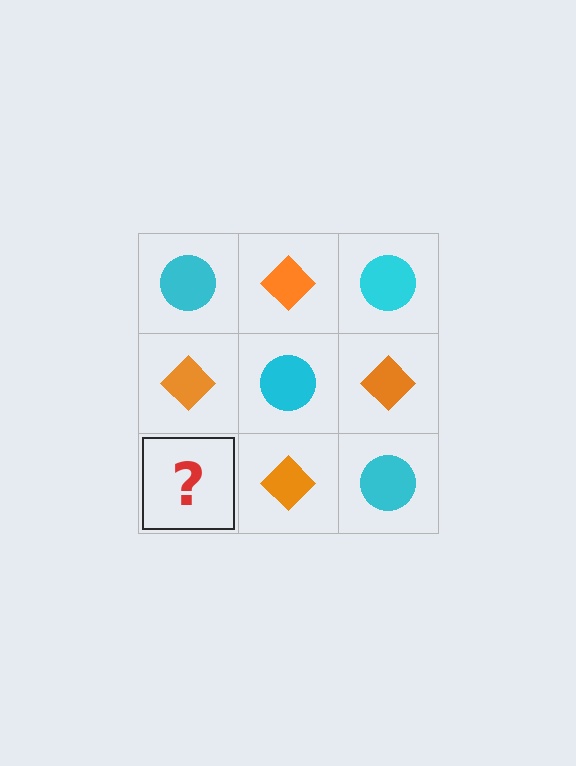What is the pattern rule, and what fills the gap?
The rule is that it alternates cyan circle and orange diamond in a checkerboard pattern. The gap should be filled with a cyan circle.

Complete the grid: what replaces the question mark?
The question mark should be replaced with a cyan circle.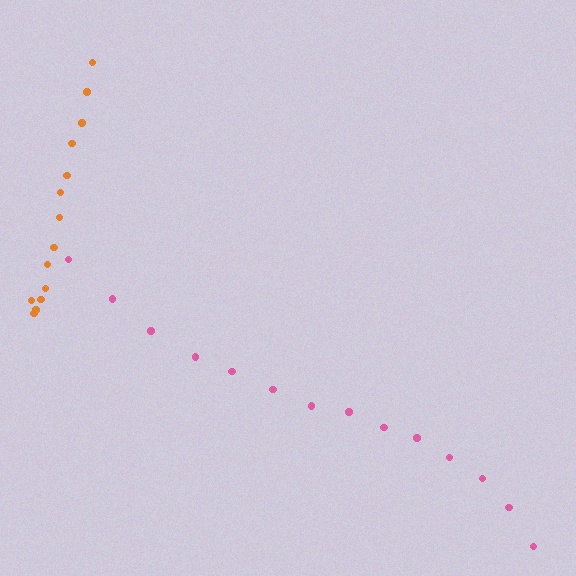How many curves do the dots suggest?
There are 2 distinct paths.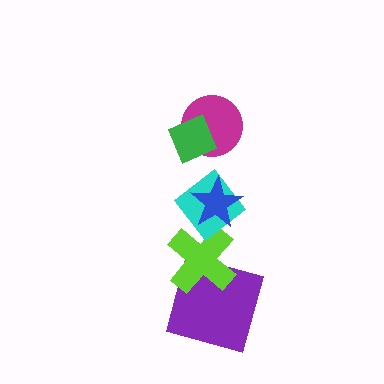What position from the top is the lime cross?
The lime cross is 5th from the top.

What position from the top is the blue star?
The blue star is 3rd from the top.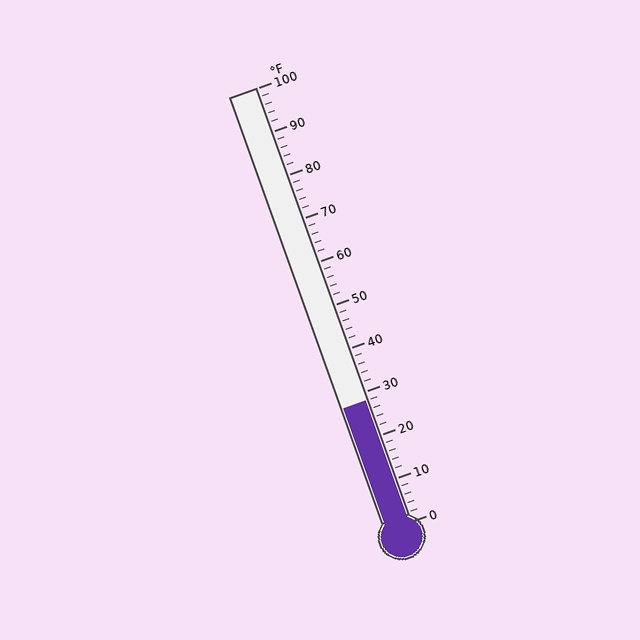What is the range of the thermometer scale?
The thermometer scale ranges from 0°F to 100°F.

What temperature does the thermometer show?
The thermometer shows approximately 28°F.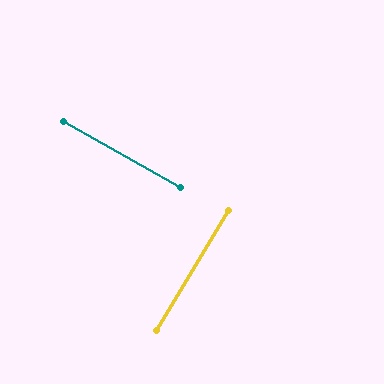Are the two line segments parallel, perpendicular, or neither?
Perpendicular — they meet at approximately 89°.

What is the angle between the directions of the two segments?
Approximately 89 degrees.